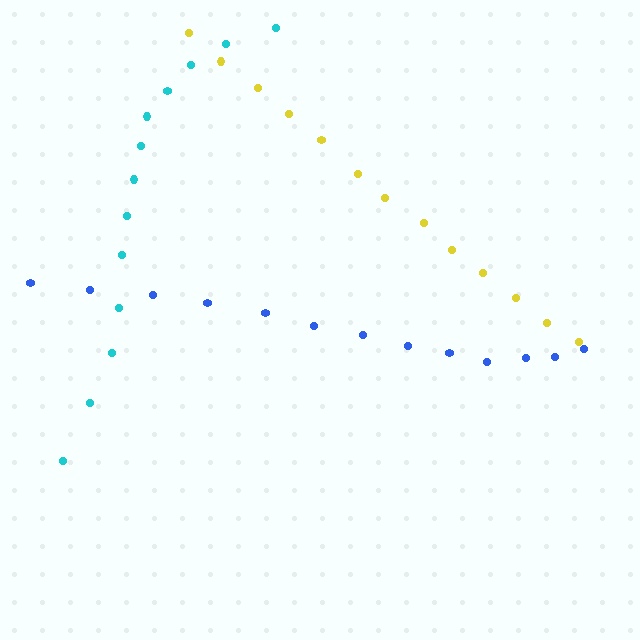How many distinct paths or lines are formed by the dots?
There are 3 distinct paths.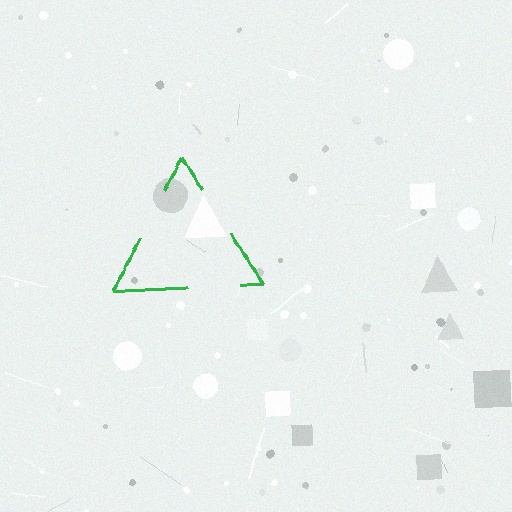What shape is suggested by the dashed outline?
The dashed outline suggests a triangle.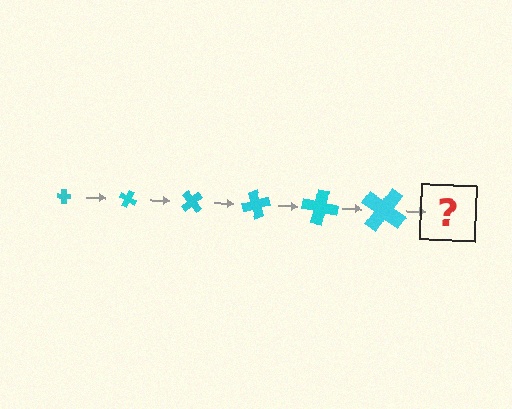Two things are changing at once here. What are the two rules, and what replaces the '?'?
The two rules are that the cross grows larger each step and it rotates 25 degrees each step. The '?' should be a cross, larger than the previous one and rotated 150 degrees from the start.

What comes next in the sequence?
The next element should be a cross, larger than the previous one and rotated 150 degrees from the start.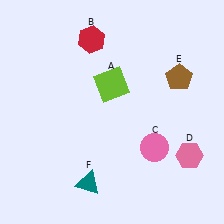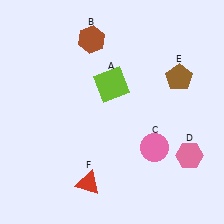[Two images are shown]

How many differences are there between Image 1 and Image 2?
There are 2 differences between the two images.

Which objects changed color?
B changed from red to brown. F changed from teal to red.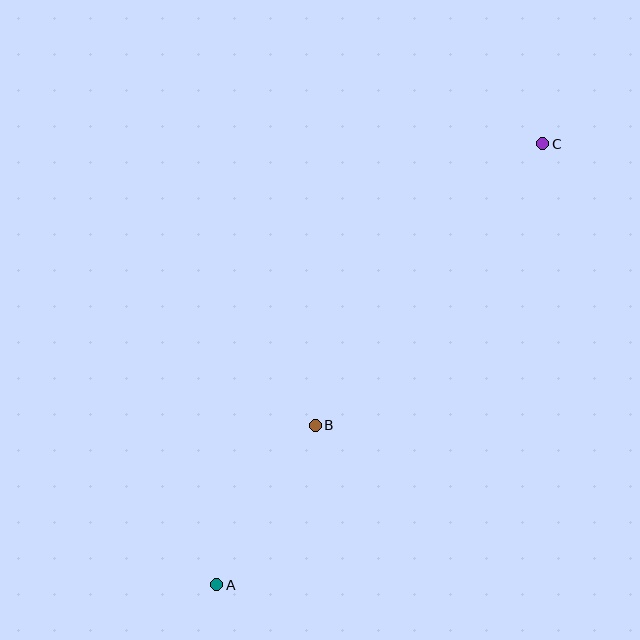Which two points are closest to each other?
Points A and B are closest to each other.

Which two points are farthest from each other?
Points A and C are farthest from each other.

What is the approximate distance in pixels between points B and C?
The distance between B and C is approximately 362 pixels.